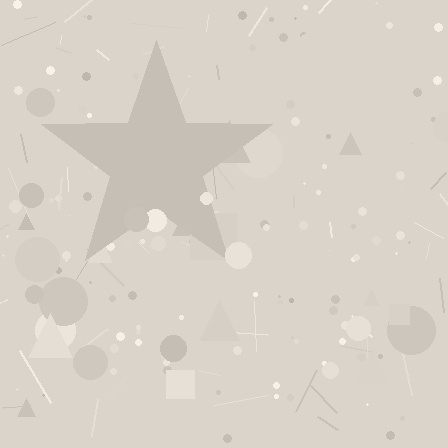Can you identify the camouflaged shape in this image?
The camouflaged shape is a star.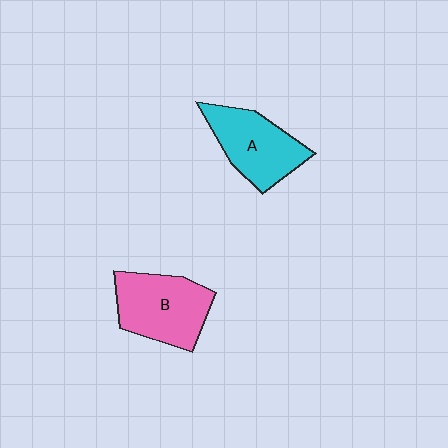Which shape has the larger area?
Shape B (pink).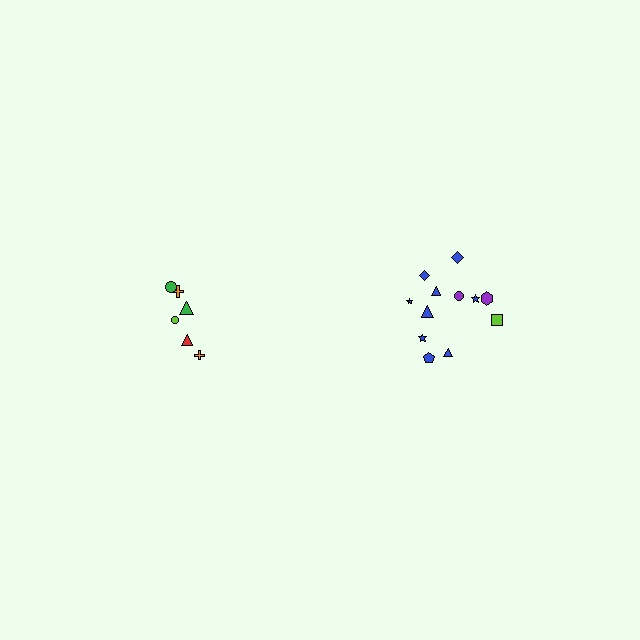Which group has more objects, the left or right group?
The right group.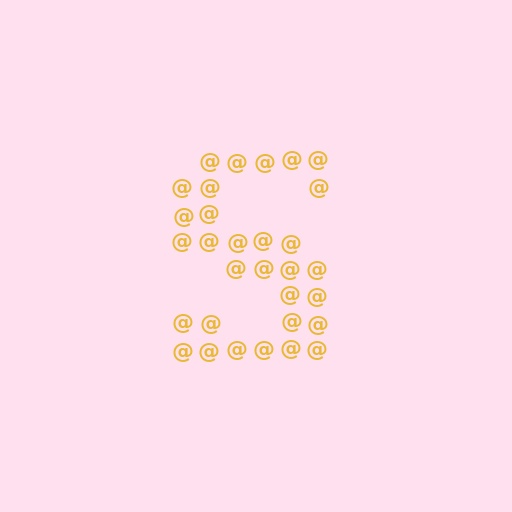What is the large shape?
The large shape is the letter S.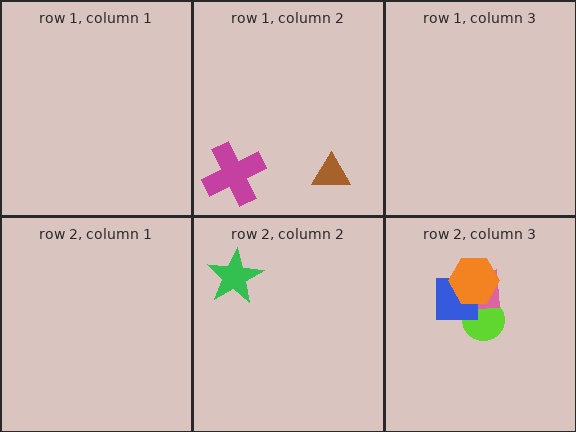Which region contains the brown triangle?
The row 1, column 2 region.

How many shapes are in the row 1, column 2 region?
2.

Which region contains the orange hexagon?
The row 2, column 3 region.